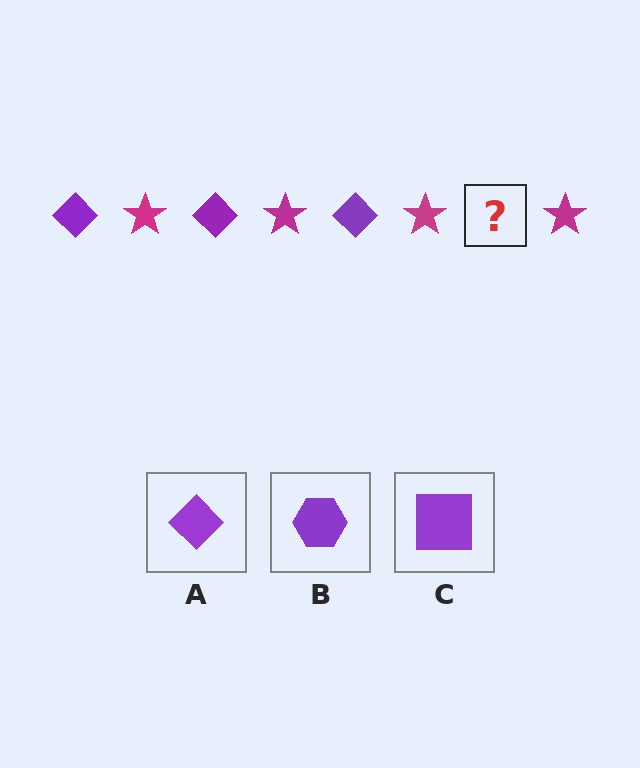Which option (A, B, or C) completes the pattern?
A.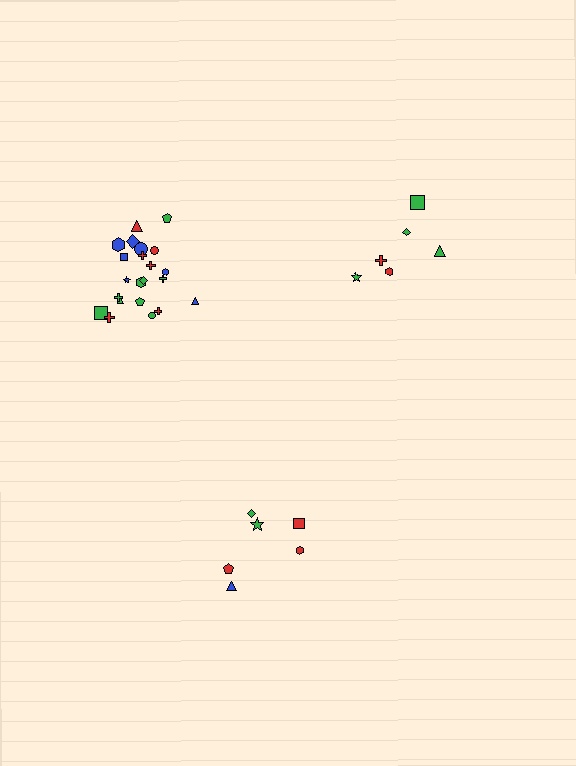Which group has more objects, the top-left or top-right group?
The top-left group.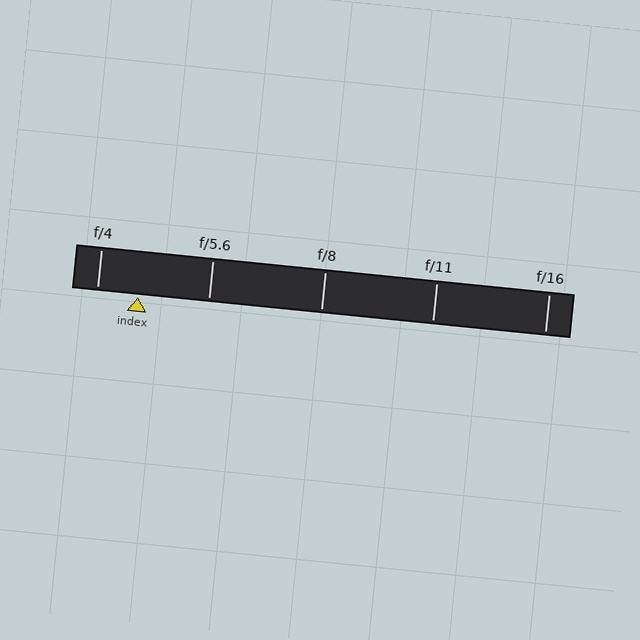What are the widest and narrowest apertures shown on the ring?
The widest aperture shown is f/4 and the narrowest is f/16.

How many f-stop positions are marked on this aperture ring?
There are 5 f-stop positions marked.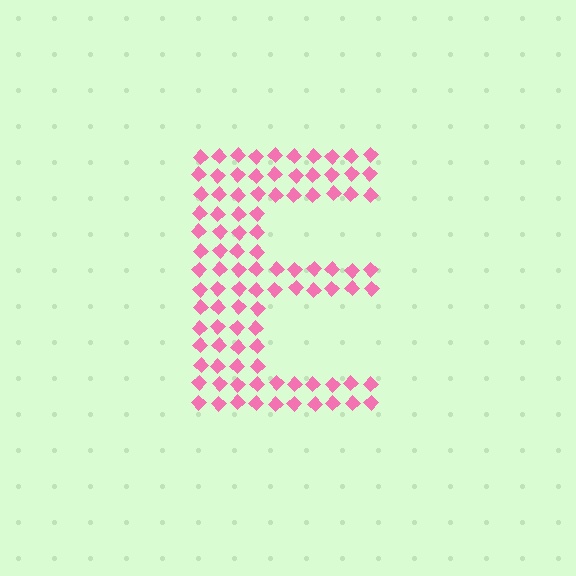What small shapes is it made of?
It is made of small diamonds.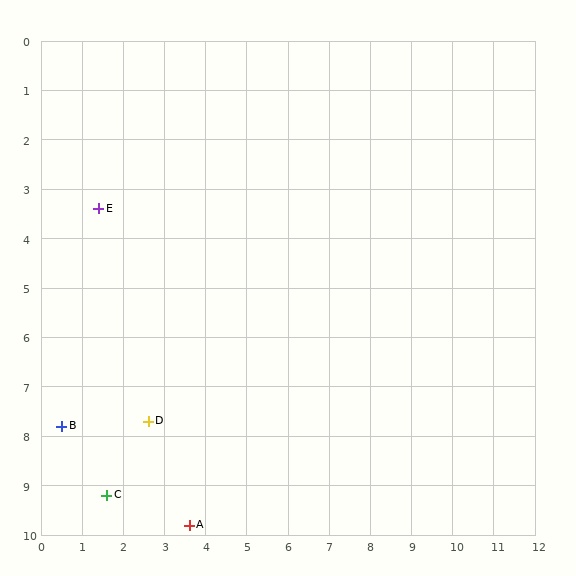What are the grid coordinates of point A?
Point A is at approximately (3.6, 9.8).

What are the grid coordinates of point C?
Point C is at approximately (1.6, 9.2).